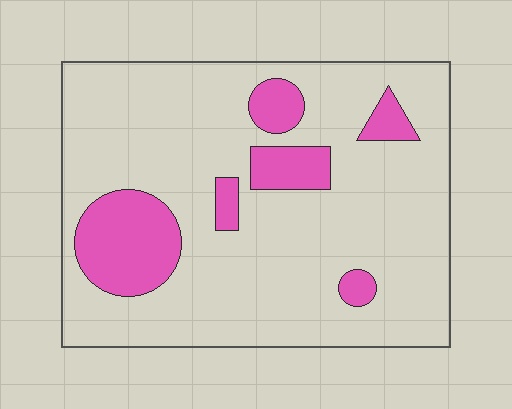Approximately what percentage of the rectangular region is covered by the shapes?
Approximately 15%.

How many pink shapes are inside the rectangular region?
6.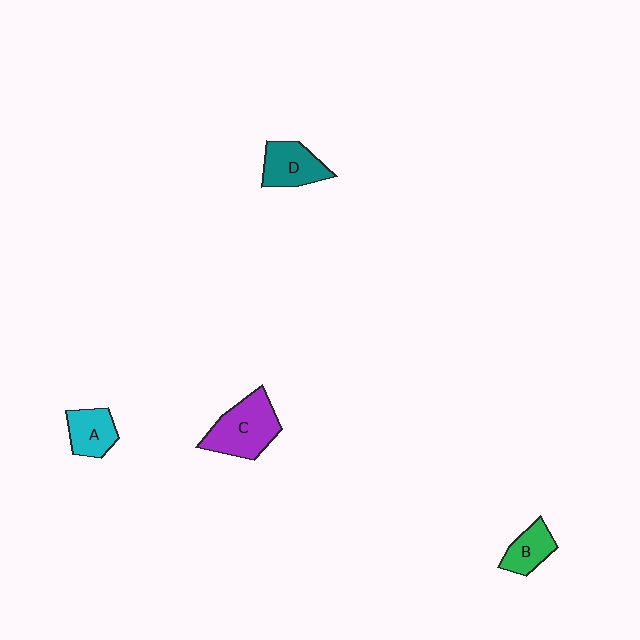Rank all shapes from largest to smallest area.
From largest to smallest: C (purple), D (teal), A (cyan), B (green).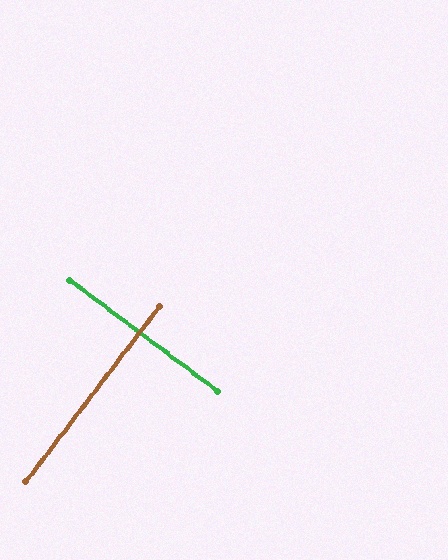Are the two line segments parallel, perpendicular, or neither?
Perpendicular — they meet at approximately 89°.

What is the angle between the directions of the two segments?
Approximately 89 degrees.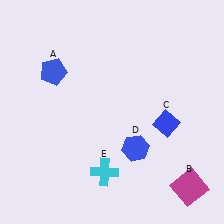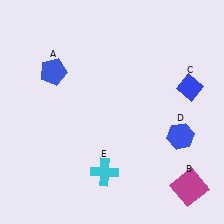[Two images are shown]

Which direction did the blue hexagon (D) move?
The blue hexagon (D) moved right.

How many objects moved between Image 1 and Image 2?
2 objects moved between the two images.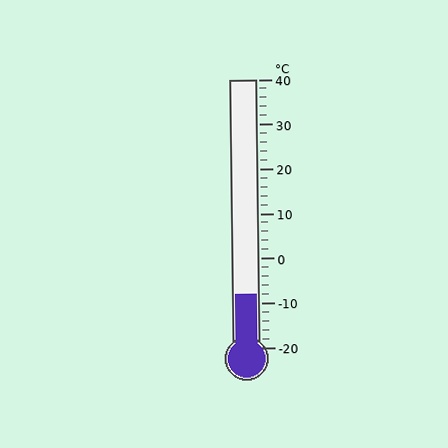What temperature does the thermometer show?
The thermometer shows approximately -8°C.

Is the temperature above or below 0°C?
The temperature is below 0°C.